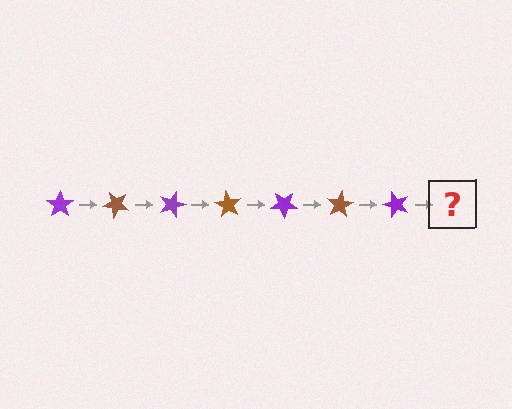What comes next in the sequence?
The next element should be a brown star, rotated 315 degrees from the start.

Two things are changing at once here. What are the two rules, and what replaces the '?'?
The two rules are that it rotates 45 degrees each step and the color cycles through purple and brown. The '?' should be a brown star, rotated 315 degrees from the start.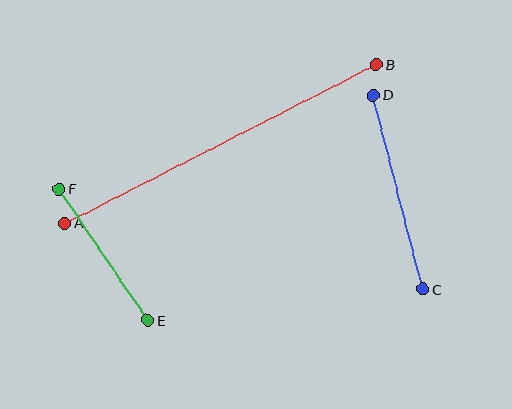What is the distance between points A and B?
The distance is approximately 349 pixels.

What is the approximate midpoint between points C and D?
The midpoint is at approximately (398, 192) pixels.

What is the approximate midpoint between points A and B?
The midpoint is at approximately (221, 144) pixels.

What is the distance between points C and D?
The distance is approximately 200 pixels.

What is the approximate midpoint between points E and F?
The midpoint is at approximately (104, 255) pixels.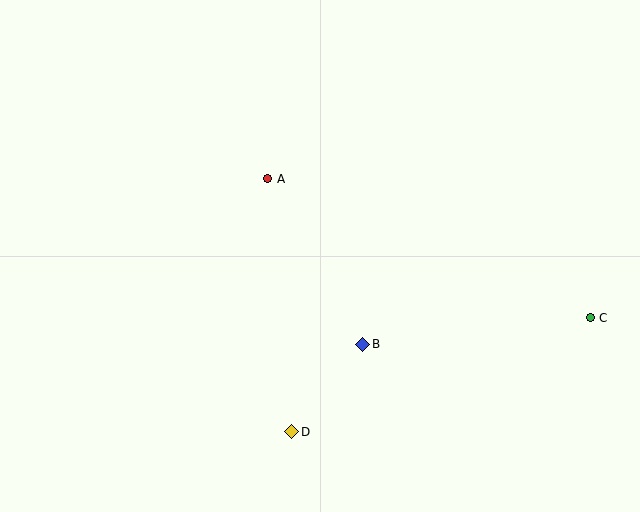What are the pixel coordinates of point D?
Point D is at (292, 432).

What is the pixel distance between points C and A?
The distance between C and A is 351 pixels.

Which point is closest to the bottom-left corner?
Point D is closest to the bottom-left corner.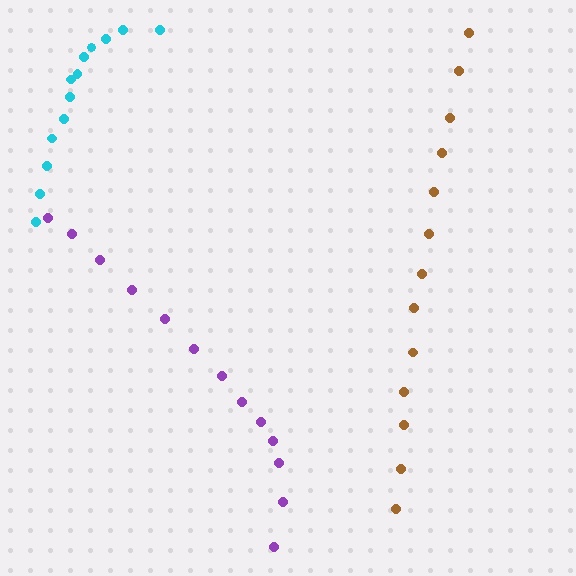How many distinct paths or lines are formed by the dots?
There are 3 distinct paths.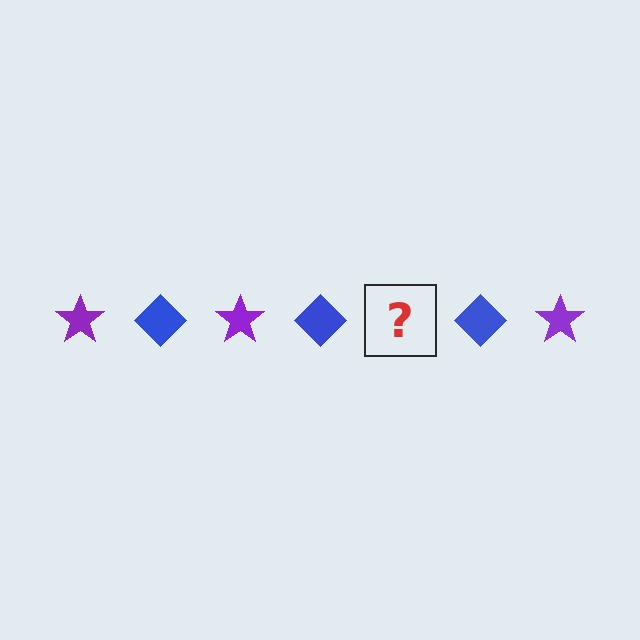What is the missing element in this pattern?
The missing element is a purple star.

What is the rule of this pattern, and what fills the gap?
The rule is that the pattern alternates between purple star and blue diamond. The gap should be filled with a purple star.